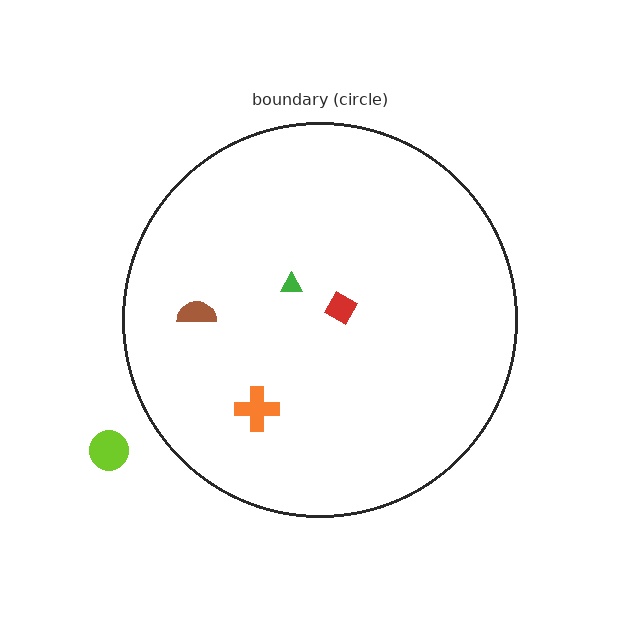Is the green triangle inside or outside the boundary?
Inside.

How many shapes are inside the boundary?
4 inside, 1 outside.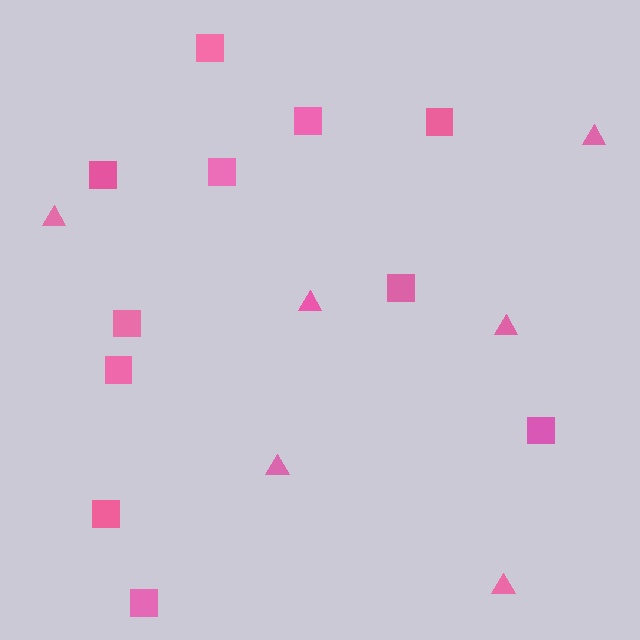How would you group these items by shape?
There are 2 groups: one group of triangles (6) and one group of squares (11).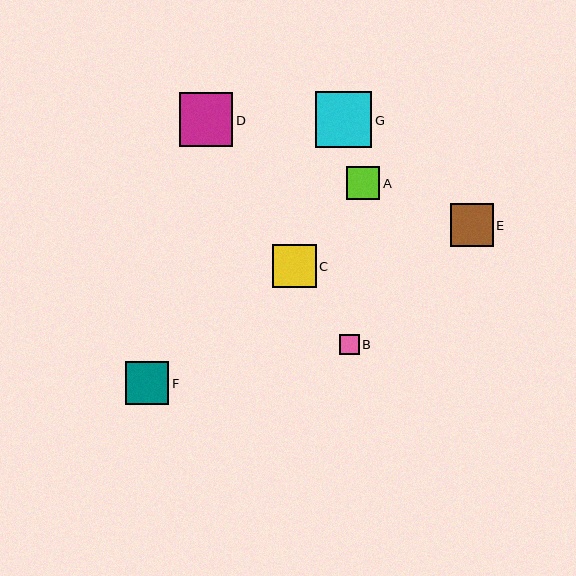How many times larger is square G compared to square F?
Square G is approximately 1.3 times the size of square F.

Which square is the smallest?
Square B is the smallest with a size of approximately 20 pixels.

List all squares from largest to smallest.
From largest to smallest: G, D, C, F, E, A, B.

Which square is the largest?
Square G is the largest with a size of approximately 56 pixels.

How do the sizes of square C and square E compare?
Square C and square E are approximately the same size.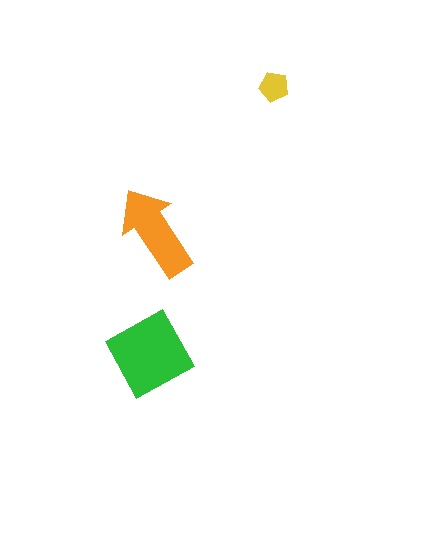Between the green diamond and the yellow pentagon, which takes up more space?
The green diamond.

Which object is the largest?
The green diamond.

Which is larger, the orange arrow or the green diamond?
The green diamond.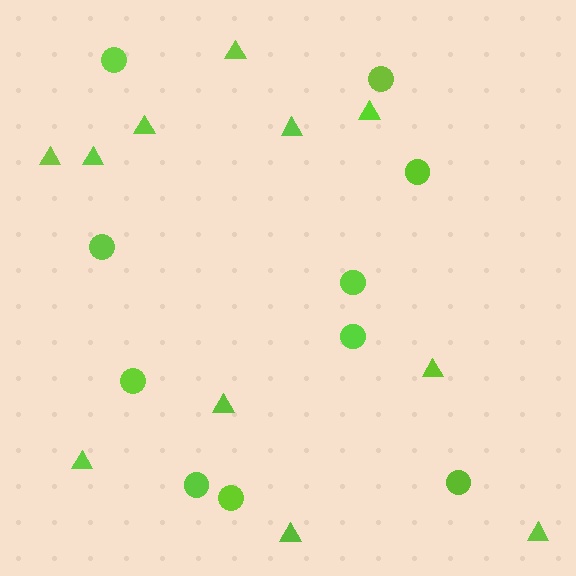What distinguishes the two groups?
There are 2 groups: one group of circles (10) and one group of triangles (11).